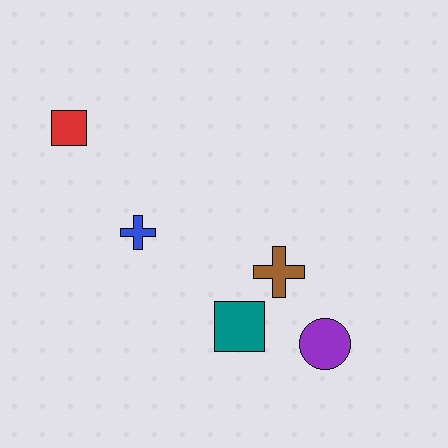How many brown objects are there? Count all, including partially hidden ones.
There is 1 brown object.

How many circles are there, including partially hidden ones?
There is 1 circle.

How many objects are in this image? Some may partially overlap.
There are 5 objects.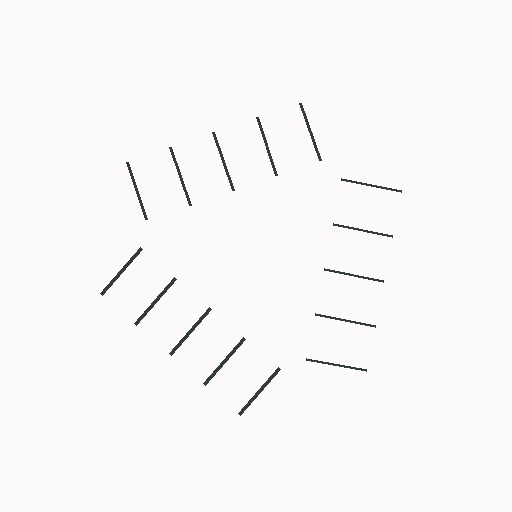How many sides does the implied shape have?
3 sides — the line-ends trace a triangle.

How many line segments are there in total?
15 — 5 along each of the 3 edges.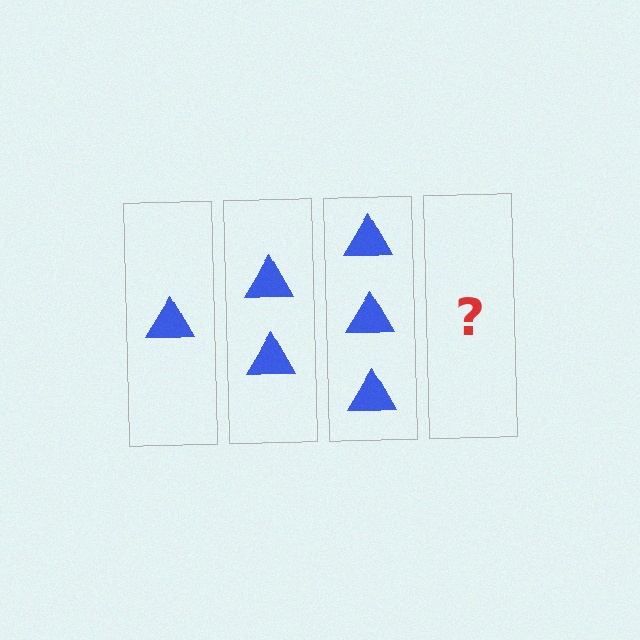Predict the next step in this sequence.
The next step is 4 triangles.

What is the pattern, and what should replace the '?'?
The pattern is that each step adds one more triangle. The '?' should be 4 triangles.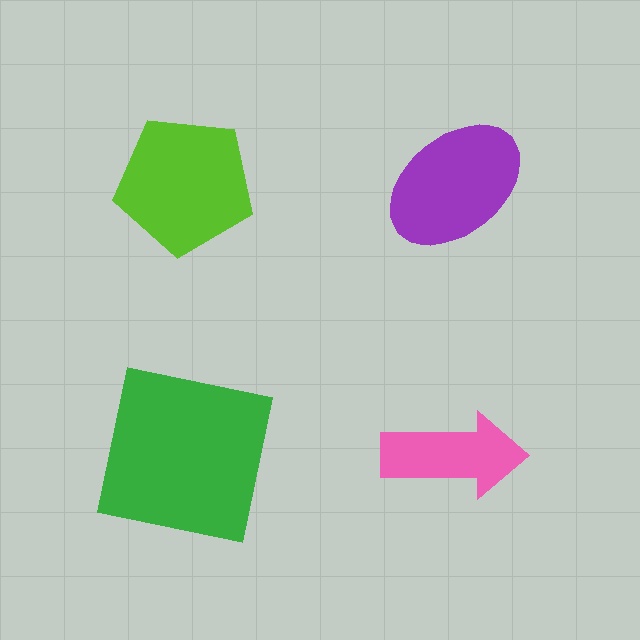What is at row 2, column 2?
A pink arrow.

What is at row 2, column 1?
A green square.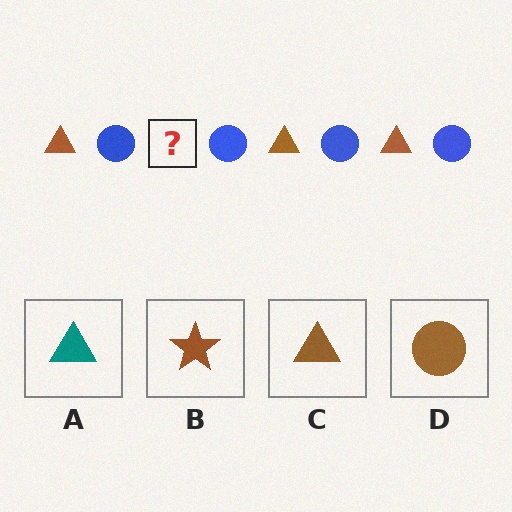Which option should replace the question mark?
Option C.